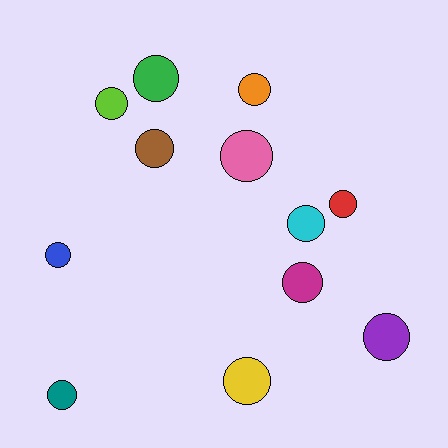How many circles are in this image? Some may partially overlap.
There are 12 circles.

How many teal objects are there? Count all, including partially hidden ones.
There is 1 teal object.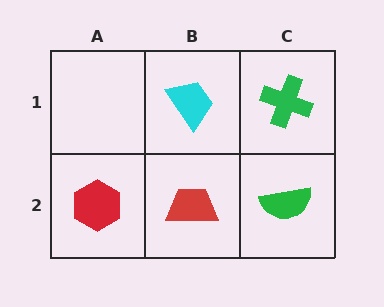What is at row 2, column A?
A red hexagon.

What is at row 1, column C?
A green cross.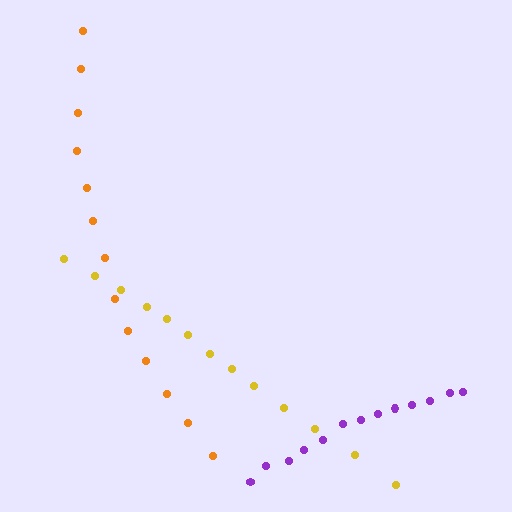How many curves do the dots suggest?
There are 3 distinct paths.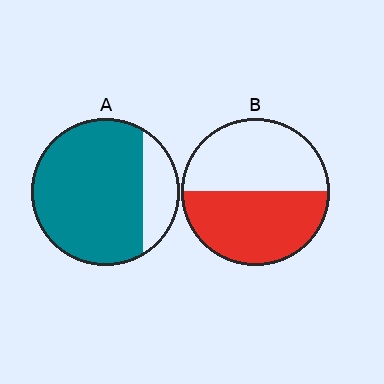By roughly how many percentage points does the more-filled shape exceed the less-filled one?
By roughly 30 percentage points (A over B).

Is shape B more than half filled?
Roughly half.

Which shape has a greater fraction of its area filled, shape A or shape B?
Shape A.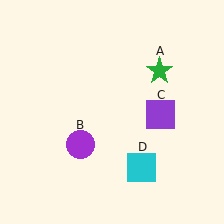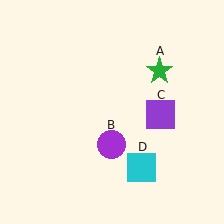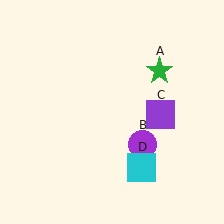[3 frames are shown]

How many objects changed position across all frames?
1 object changed position: purple circle (object B).